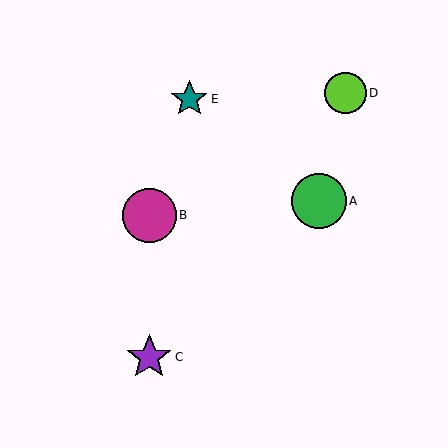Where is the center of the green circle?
The center of the green circle is at (319, 201).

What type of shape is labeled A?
Shape A is a green circle.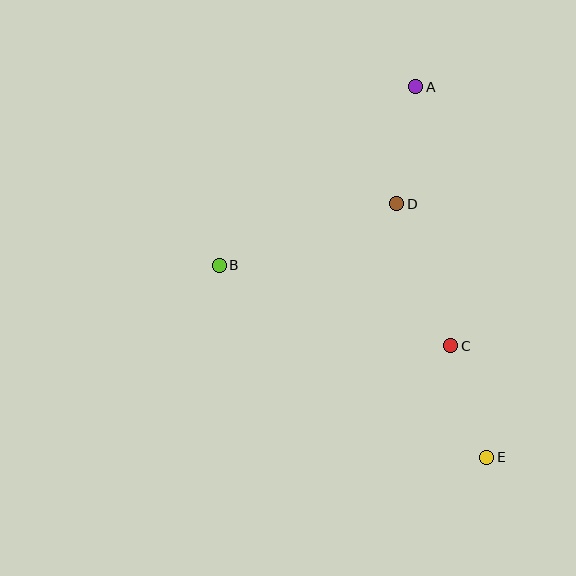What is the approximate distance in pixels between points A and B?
The distance between A and B is approximately 266 pixels.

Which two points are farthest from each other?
Points A and E are farthest from each other.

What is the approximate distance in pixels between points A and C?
The distance between A and C is approximately 261 pixels.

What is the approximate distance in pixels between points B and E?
The distance between B and E is approximately 329 pixels.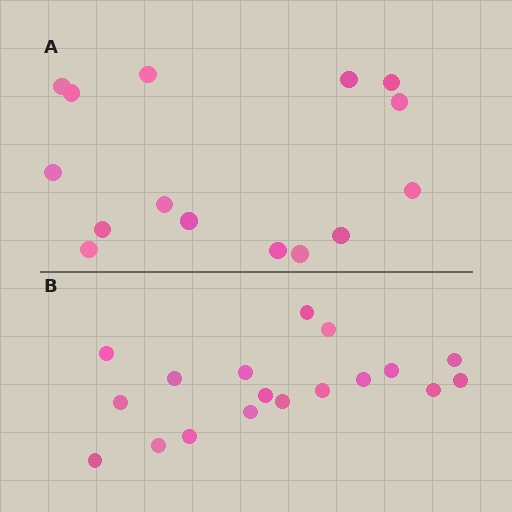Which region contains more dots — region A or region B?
Region B (the bottom region) has more dots.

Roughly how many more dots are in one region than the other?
Region B has just a few more — roughly 2 or 3 more dots than region A.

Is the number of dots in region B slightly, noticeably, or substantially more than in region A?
Region B has only slightly more — the two regions are fairly close. The ratio is roughly 1.2 to 1.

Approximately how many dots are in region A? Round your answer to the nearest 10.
About 20 dots. (The exact count is 15, which rounds to 20.)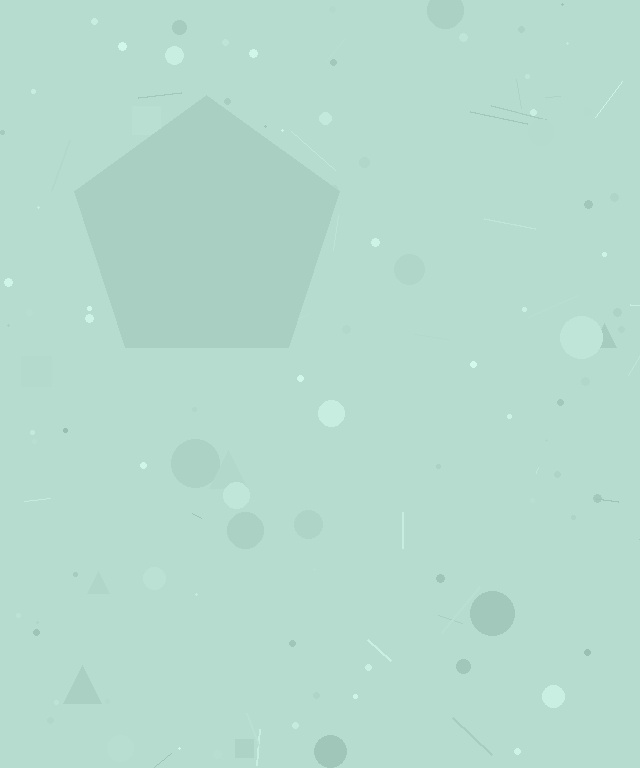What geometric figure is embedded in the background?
A pentagon is embedded in the background.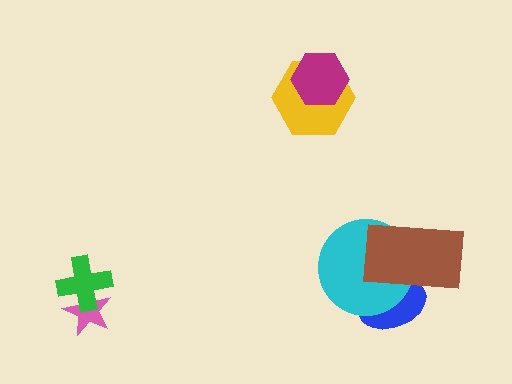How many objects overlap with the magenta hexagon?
1 object overlaps with the magenta hexagon.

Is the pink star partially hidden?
Yes, it is partially covered by another shape.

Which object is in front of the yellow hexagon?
The magenta hexagon is in front of the yellow hexagon.